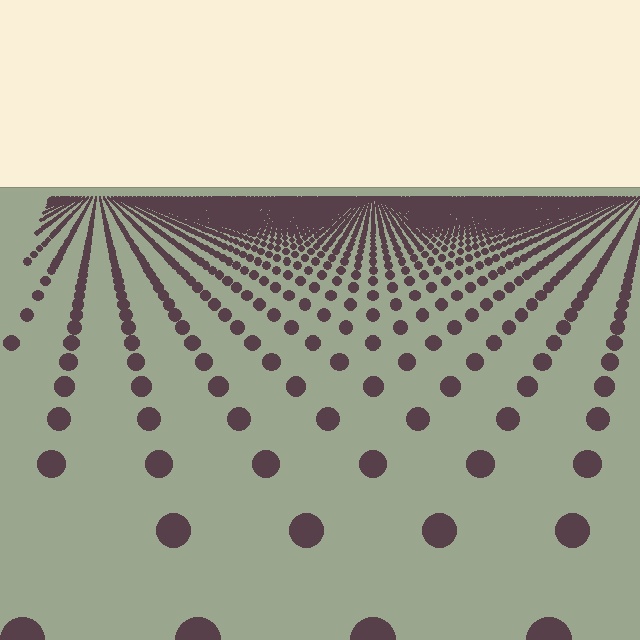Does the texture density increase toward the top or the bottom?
Density increases toward the top.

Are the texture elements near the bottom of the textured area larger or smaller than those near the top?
Larger. Near the bottom, elements are closer to the viewer and appear at a bigger on-screen size.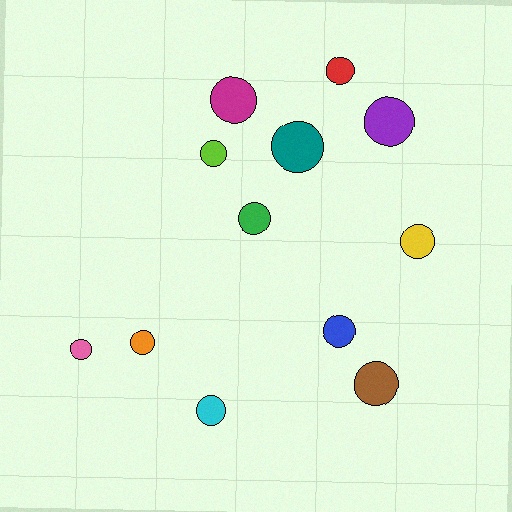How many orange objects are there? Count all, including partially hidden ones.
There is 1 orange object.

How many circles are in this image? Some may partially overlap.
There are 12 circles.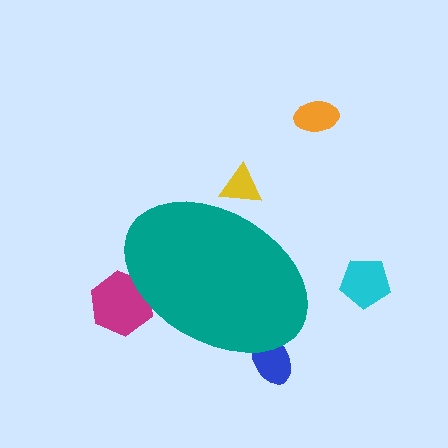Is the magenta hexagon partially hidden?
Yes, the magenta hexagon is partially hidden behind the teal ellipse.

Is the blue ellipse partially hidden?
Yes, the blue ellipse is partially hidden behind the teal ellipse.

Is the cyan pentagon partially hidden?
No, the cyan pentagon is fully visible.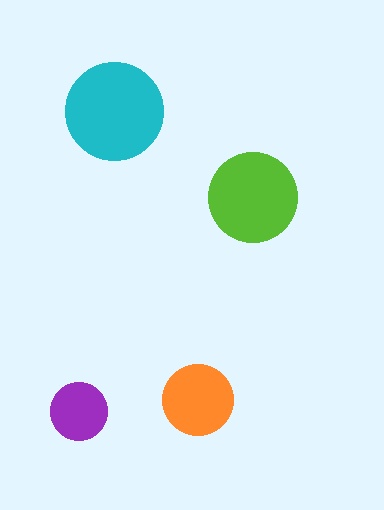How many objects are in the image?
There are 4 objects in the image.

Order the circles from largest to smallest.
the cyan one, the lime one, the orange one, the purple one.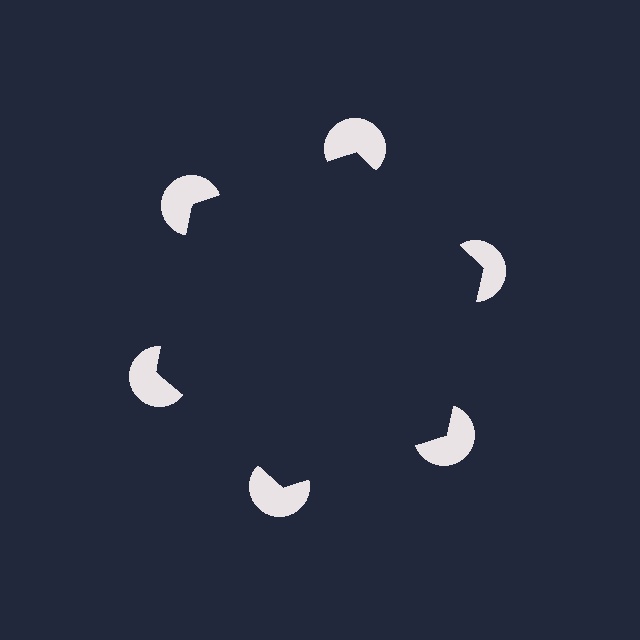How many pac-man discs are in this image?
There are 6 — one at each vertex of the illusory hexagon.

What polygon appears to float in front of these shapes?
An illusory hexagon — its edges are inferred from the aligned wedge cuts in the pac-man discs, not physically drawn.